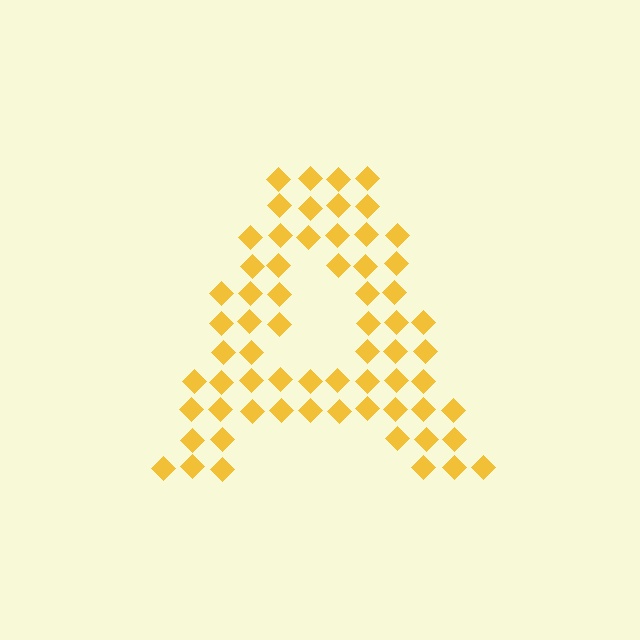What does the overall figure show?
The overall figure shows the letter A.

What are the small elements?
The small elements are diamonds.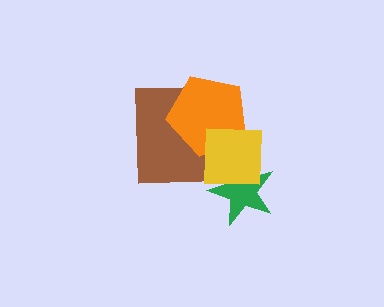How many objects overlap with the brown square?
2 objects overlap with the brown square.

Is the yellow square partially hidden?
No, no other shape covers it.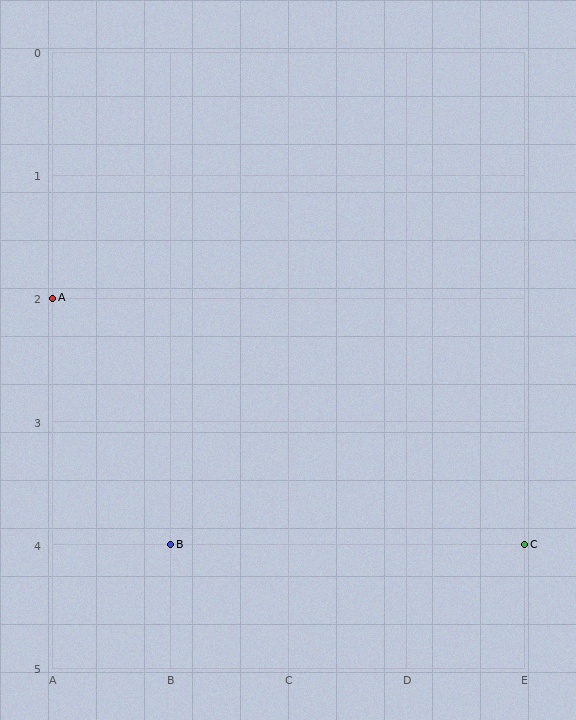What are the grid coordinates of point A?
Point A is at grid coordinates (A, 2).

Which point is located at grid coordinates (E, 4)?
Point C is at (E, 4).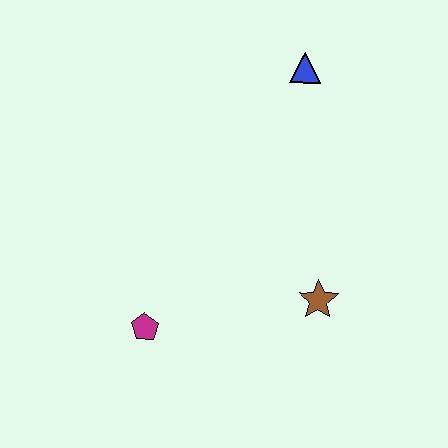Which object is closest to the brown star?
The magenta pentagon is closest to the brown star.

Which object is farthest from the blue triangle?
The magenta pentagon is farthest from the blue triangle.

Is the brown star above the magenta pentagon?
Yes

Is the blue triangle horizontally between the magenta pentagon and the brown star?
Yes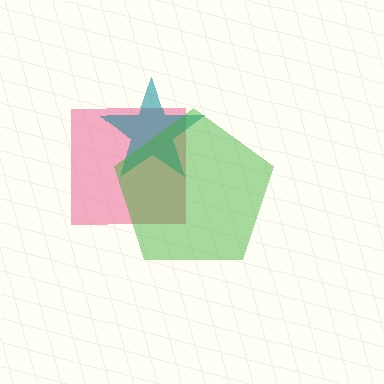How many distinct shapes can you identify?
There are 3 distinct shapes: a pink square, a teal star, a green pentagon.